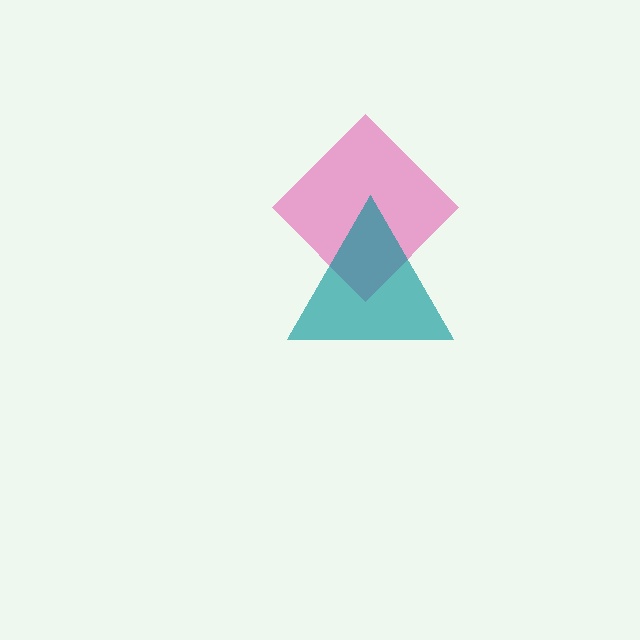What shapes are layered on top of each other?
The layered shapes are: a pink diamond, a teal triangle.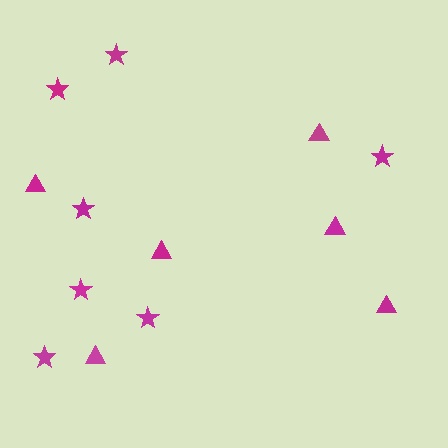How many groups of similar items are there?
There are 2 groups: one group of triangles (6) and one group of stars (7).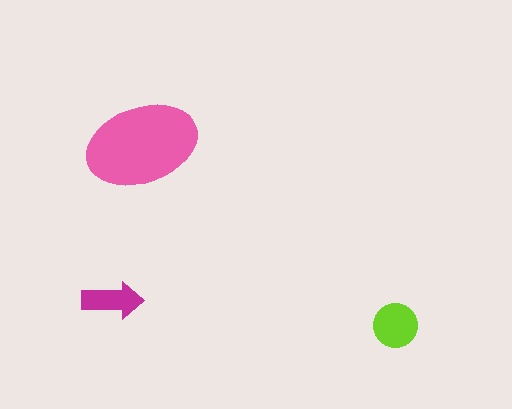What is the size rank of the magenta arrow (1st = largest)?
3rd.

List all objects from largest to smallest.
The pink ellipse, the lime circle, the magenta arrow.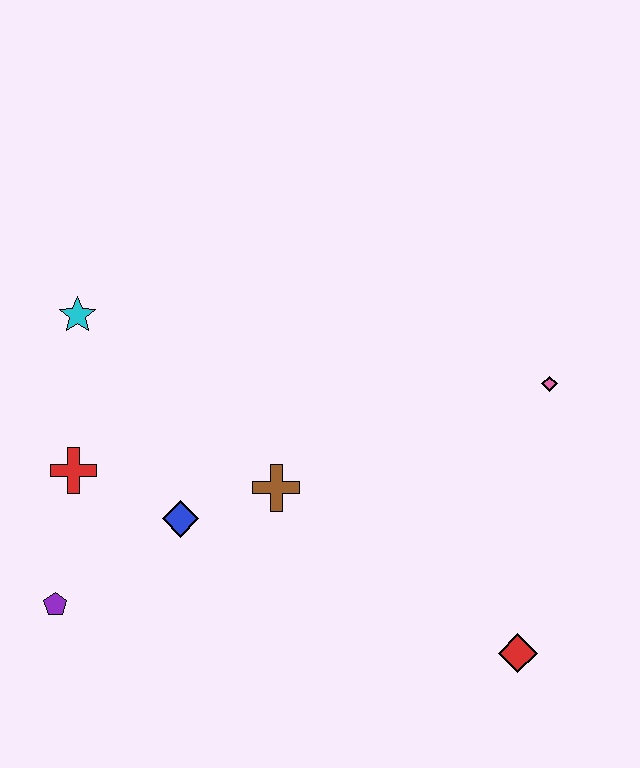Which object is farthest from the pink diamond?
The purple pentagon is farthest from the pink diamond.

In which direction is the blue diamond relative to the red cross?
The blue diamond is to the right of the red cross.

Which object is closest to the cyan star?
The red cross is closest to the cyan star.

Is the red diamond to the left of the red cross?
No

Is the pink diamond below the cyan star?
Yes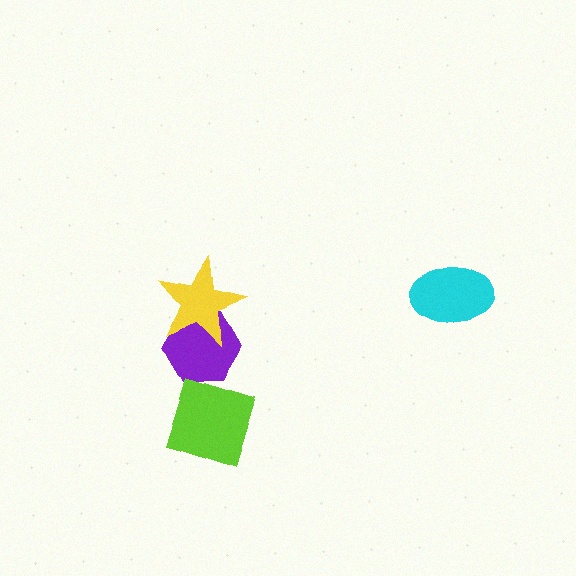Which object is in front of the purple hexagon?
The yellow star is in front of the purple hexagon.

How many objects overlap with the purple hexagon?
1 object overlaps with the purple hexagon.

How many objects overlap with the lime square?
0 objects overlap with the lime square.